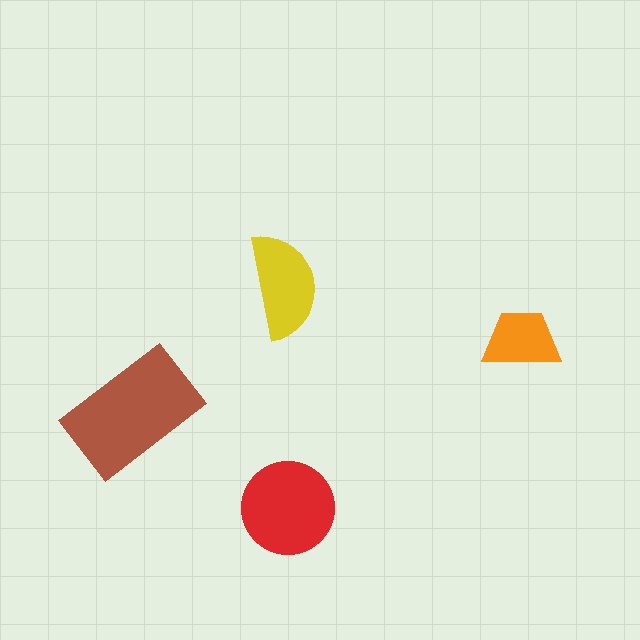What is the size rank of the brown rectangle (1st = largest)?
1st.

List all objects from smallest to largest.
The orange trapezoid, the yellow semicircle, the red circle, the brown rectangle.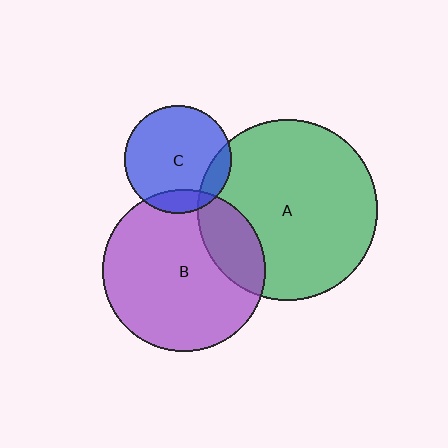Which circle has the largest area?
Circle A (green).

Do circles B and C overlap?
Yes.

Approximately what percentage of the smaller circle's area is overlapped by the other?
Approximately 15%.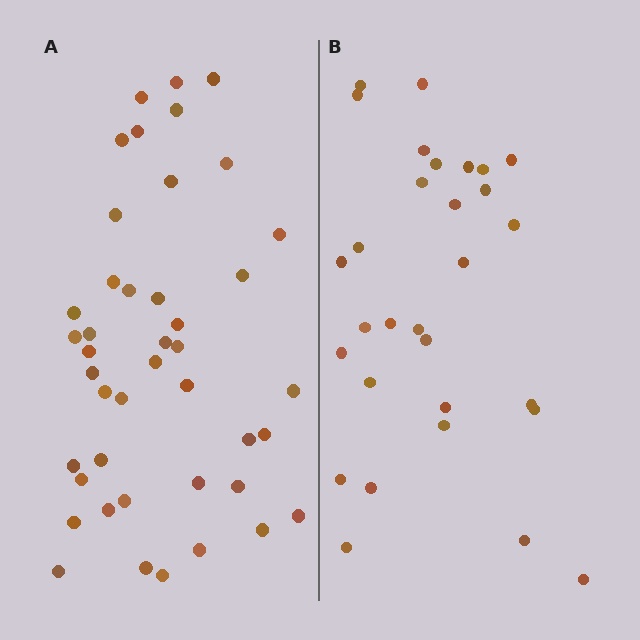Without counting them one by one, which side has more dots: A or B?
Region A (the left region) has more dots.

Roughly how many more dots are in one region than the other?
Region A has approximately 15 more dots than region B.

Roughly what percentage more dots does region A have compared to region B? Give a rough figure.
About 45% more.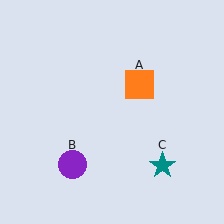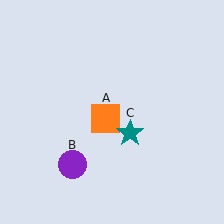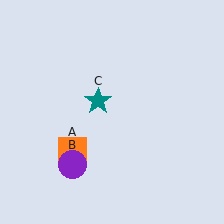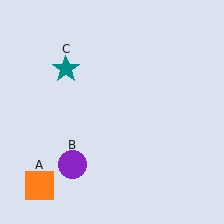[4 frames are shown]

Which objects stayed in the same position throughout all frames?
Purple circle (object B) remained stationary.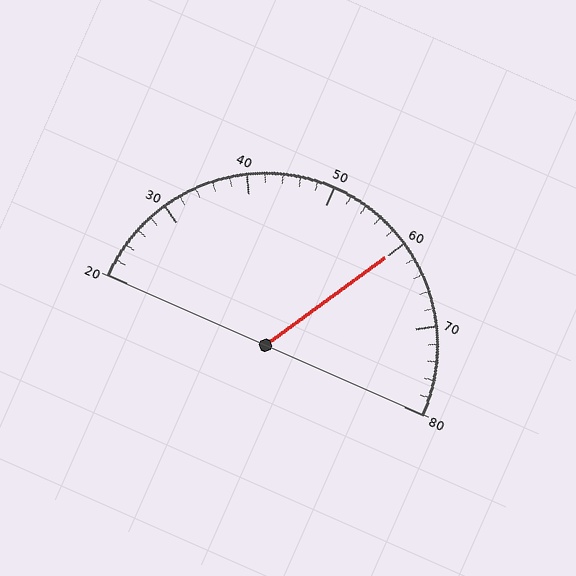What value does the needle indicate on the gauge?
The needle indicates approximately 60.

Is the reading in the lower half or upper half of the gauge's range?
The reading is in the upper half of the range (20 to 80).